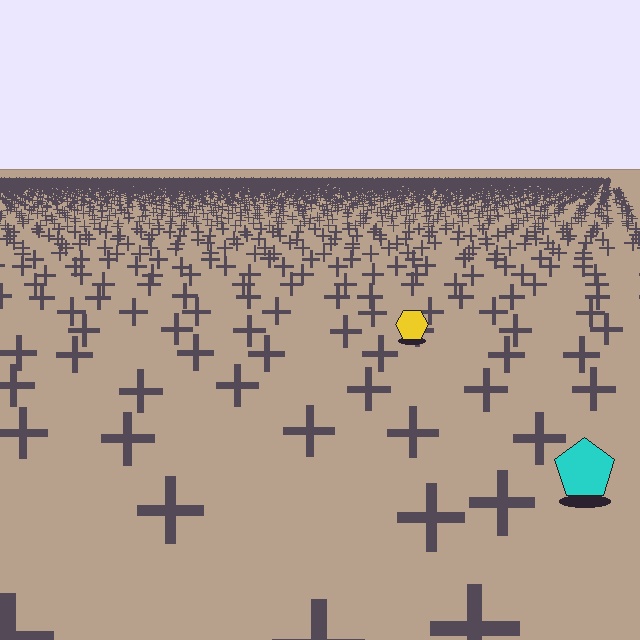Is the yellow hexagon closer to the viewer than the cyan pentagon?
No. The cyan pentagon is closer — you can tell from the texture gradient: the ground texture is coarser near it.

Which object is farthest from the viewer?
The yellow hexagon is farthest from the viewer. It appears smaller and the ground texture around it is denser.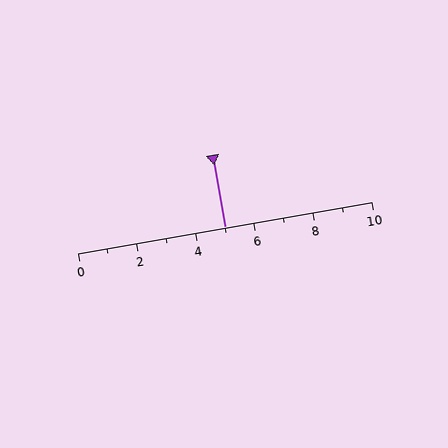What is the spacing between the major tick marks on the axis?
The major ticks are spaced 2 apart.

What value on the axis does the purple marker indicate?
The marker indicates approximately 5.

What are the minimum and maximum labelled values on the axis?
The axis runs from 0 to 10.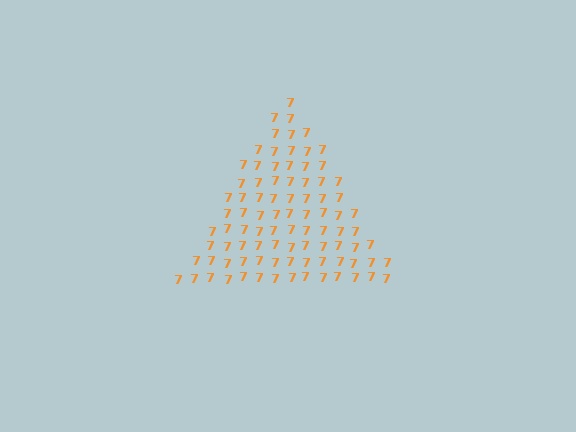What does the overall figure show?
The overall figure shows a triangle.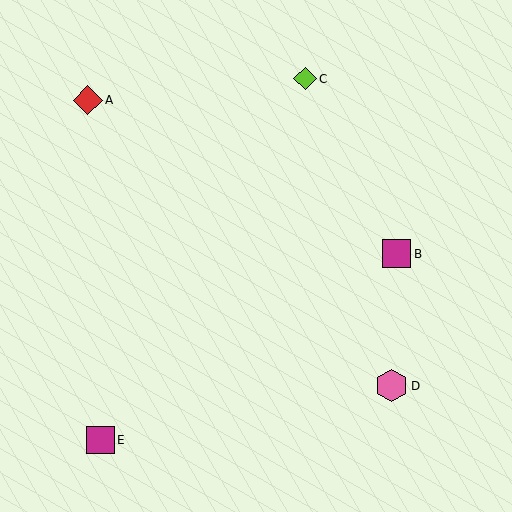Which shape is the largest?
The pink hexagon (labeled D) is the largest.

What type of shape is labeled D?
Shape D is a pink hexagon.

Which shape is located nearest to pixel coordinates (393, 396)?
The pink hexagon (labeled D) at (391, 386) is nearest to that location.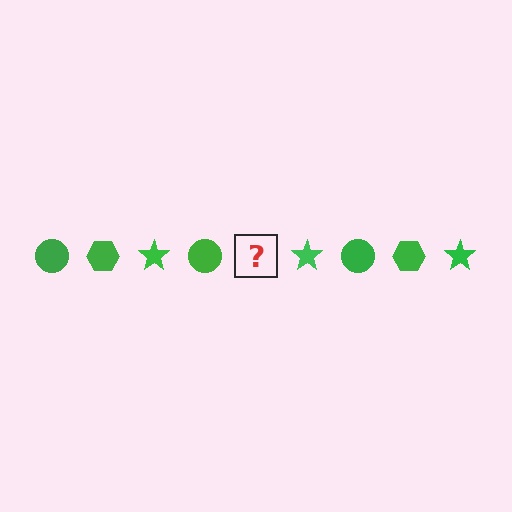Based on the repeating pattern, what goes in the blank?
The blank should be a green hexagon.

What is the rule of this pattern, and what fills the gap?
The rule is that the pattern cycles through circle, hexagon, star shapes in green. The gap should be filled with a green hexagon.